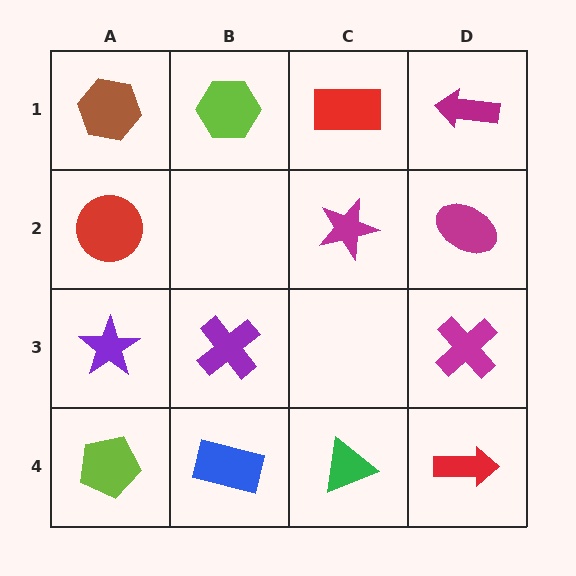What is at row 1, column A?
A brown hexagon.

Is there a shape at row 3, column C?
No, that cell is empty.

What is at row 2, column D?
A magenta ellipse.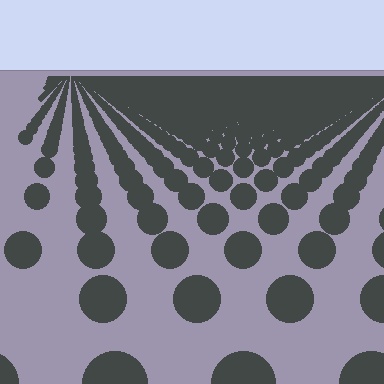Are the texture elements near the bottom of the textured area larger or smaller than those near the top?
Larger. Near the bottom, elements are closer to the viewer and appear at a bigger on-screen size.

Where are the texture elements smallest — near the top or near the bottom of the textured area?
Near the top.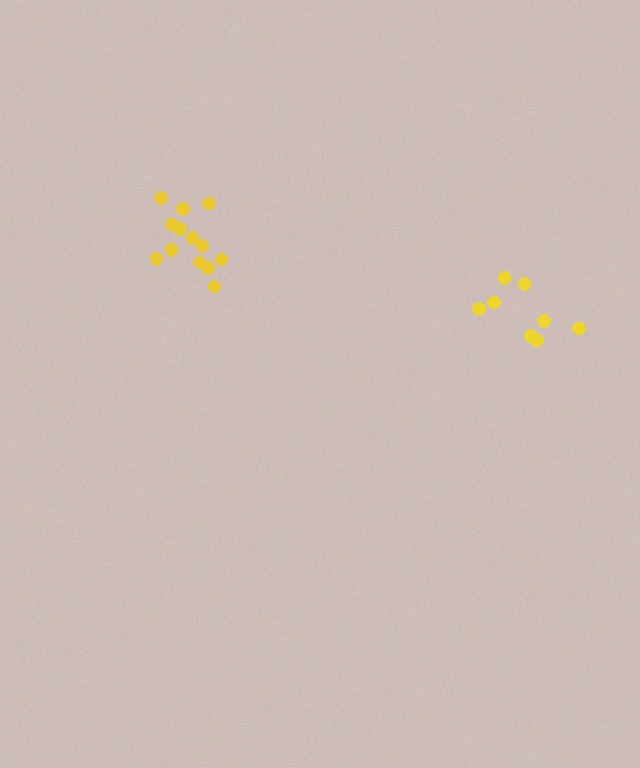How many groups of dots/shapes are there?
There are 2 groups.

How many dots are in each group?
Group 1: 8 dots, Group 2: 13 dots (21 total).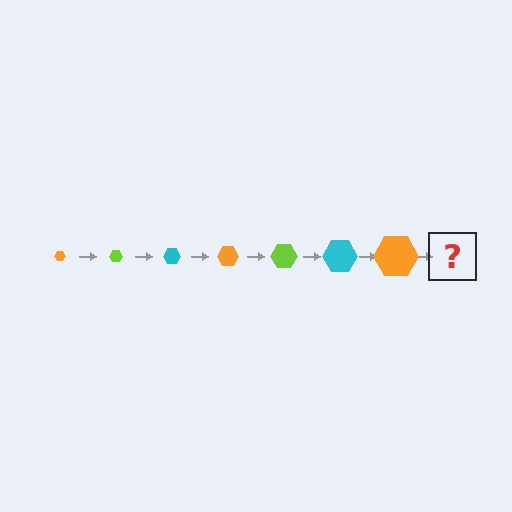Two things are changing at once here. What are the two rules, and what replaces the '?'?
The two rules are that the hexagon grows larger each step and the color cycles through orange, lime, and cyan. The '?' should be a lime hexagon, larger than the previous one.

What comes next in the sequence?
The next element should be a lime hexagon, larger than the previous one.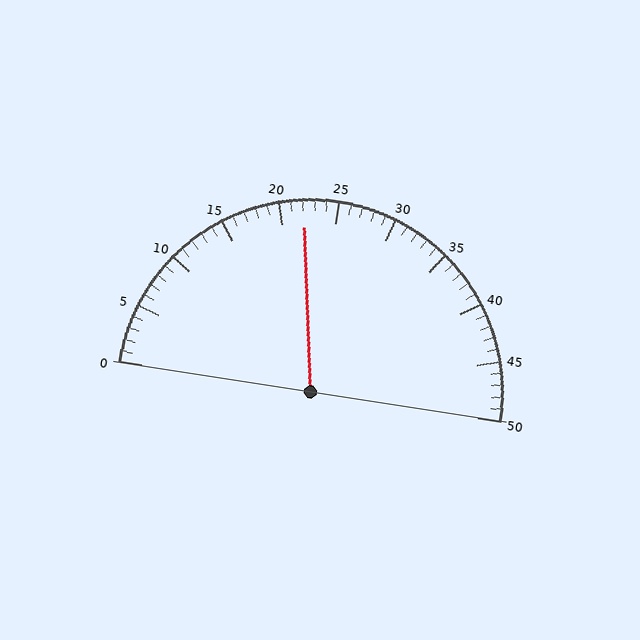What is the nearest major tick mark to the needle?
The nearest major tick mark is 20.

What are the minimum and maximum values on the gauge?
The gauge ranges from 0 to 50.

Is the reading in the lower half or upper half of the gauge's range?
The reading is in the lower half of the range (0 to 50).